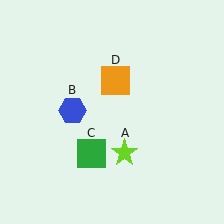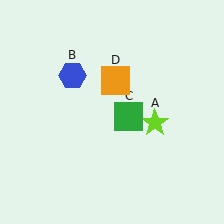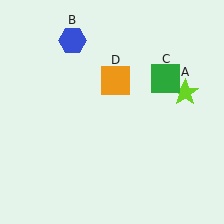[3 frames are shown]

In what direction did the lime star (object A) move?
The lime star (object A) moved up and to the right.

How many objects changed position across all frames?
3 objects changed position: lime star (object A), blue hexagon (object B), green square (object C).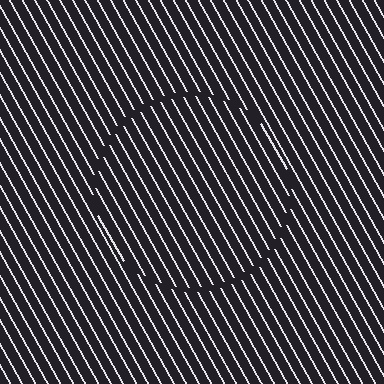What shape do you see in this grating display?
An illusory circle. The interior of the shape contains the same grating, shifted by half a period — the contour is defined by the phase discontinuity where line-ends from the inner and outer gratings abut.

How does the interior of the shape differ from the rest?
The interior of the shape contains the same grating, shifted by half a period — the contour is defined by the phase discontinuity where line-ends from the inner and outer gratings abut.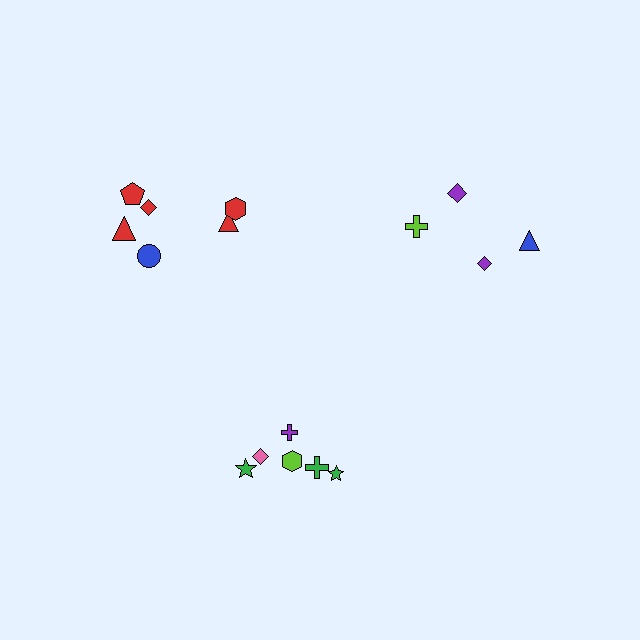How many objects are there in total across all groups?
There are 16 objects.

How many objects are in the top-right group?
There are 4 objects.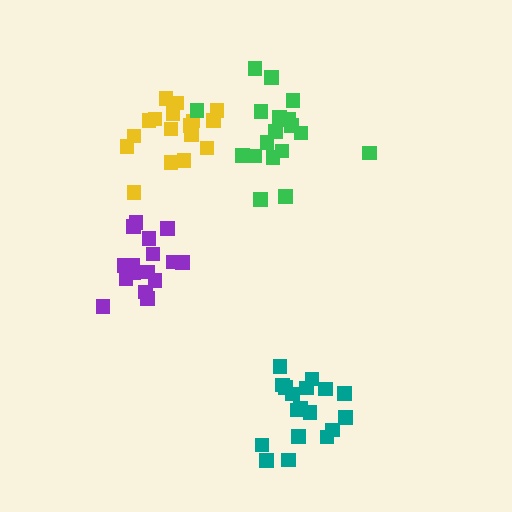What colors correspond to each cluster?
The clusters are colored: teal, yellow, green, purple.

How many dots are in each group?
Group 1: 18 dots, Group 2: 17 dots, Group 3: 18 dots, Group 4: 18 dots (71 total).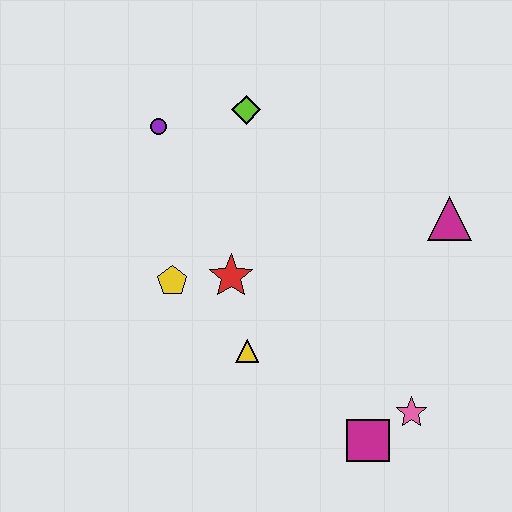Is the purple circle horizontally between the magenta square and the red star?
No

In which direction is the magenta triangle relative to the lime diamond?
The magenta triangle is to the right of the lime diamond.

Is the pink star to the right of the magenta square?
Yes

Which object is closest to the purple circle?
The lime diamond is closest to the purple circle.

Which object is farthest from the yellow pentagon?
The magenta triangle is farthest from the yellow pentagon.